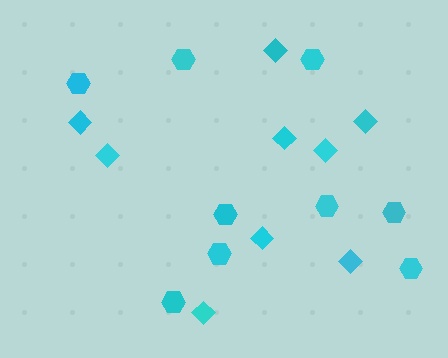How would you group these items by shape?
There are 2 groups: one group of hexagons (9) and one group of diamonds (9).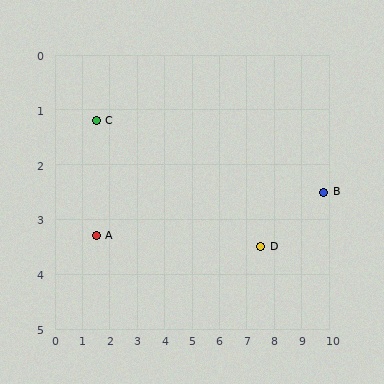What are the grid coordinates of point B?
Point B is at approximately (9.8, 2.5).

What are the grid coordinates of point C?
Point C is at approximately (1.5, 1.2).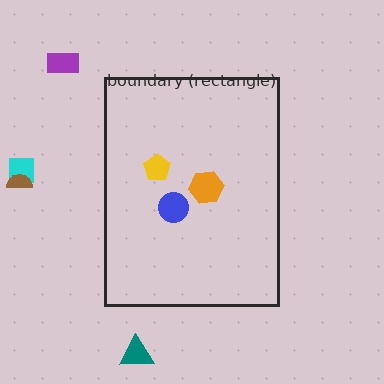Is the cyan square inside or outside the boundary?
Outside.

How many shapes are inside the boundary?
3 inside, 4 outside.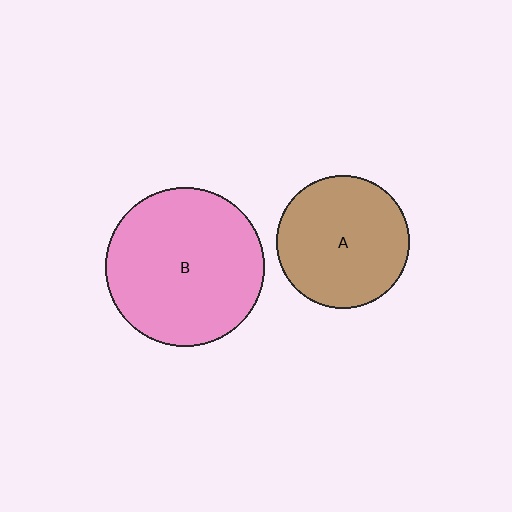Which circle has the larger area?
Circle B (pink).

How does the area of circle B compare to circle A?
Approximately 1.4 times.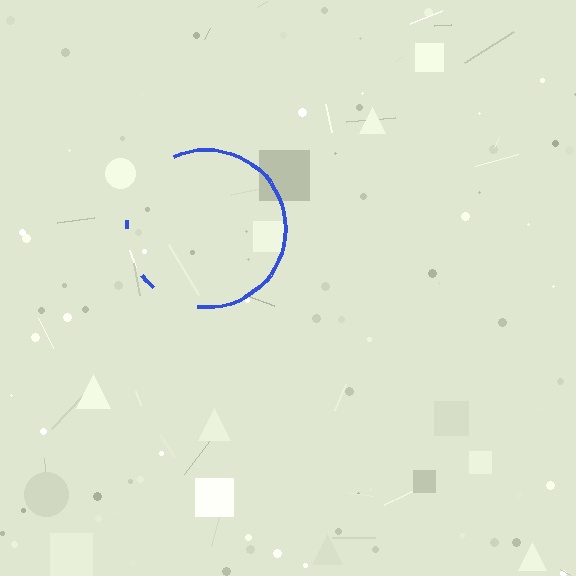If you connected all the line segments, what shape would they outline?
They would outline a circle.